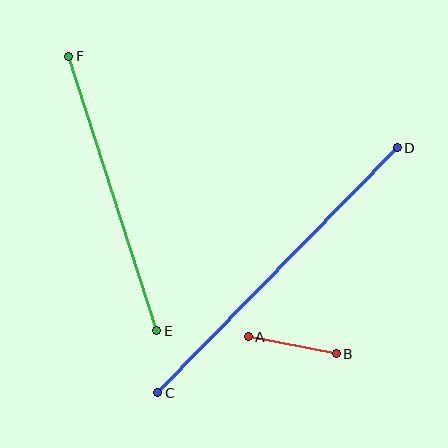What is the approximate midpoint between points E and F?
The midpoint is at approximately (113, 194) pixels.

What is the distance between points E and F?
The distance is approximately 288 pixels.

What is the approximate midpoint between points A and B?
The midpoint is at approximately (292, 345) pixels.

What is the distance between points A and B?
The distance is approximately 89 pixels.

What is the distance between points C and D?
The distance is approximately 343 pixels.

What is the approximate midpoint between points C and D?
The midpoint is at approximately (278, 270) pixels.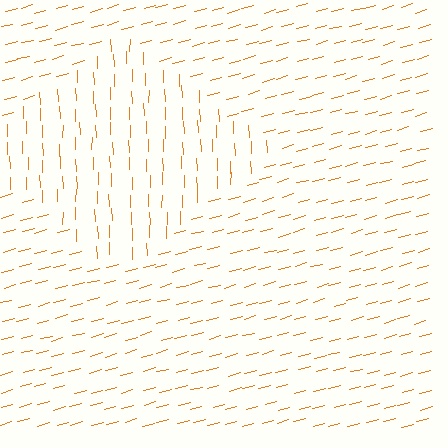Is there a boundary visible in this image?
Yes, there is a texture boundary formed by a change in line orientation.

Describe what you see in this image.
The image is filled with small orange line segments. A diamond region in the image has lines oriented differently from the surrounding lines, creating a visible texture boundary.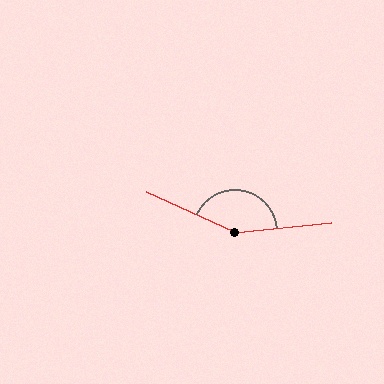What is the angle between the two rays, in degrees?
Approximately 150 degrees.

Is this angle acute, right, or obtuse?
It is obtuse.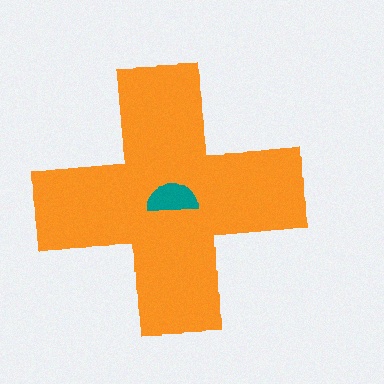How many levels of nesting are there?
2.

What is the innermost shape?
The teal semicircle.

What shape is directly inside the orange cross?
The teal semicircle.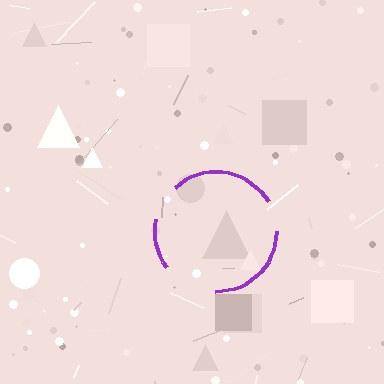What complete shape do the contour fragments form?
The contour fragments form a circle.